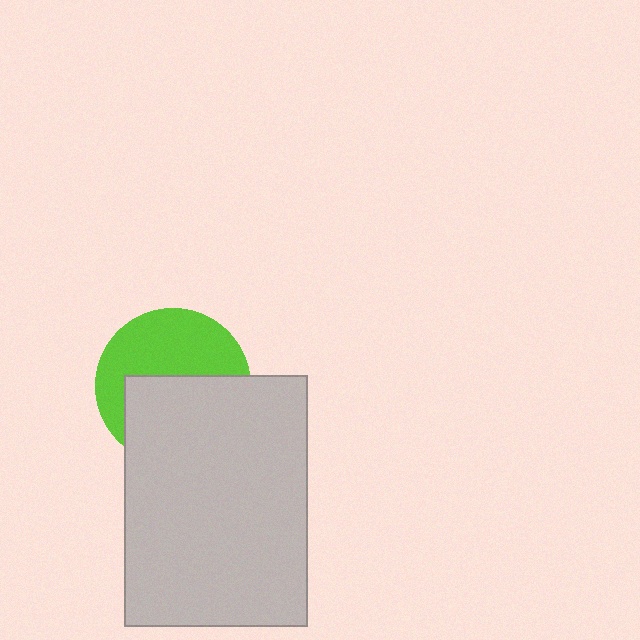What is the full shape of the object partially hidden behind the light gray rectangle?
The partially hidden object is a lime circle.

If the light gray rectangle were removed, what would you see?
You would see the complete lime circle.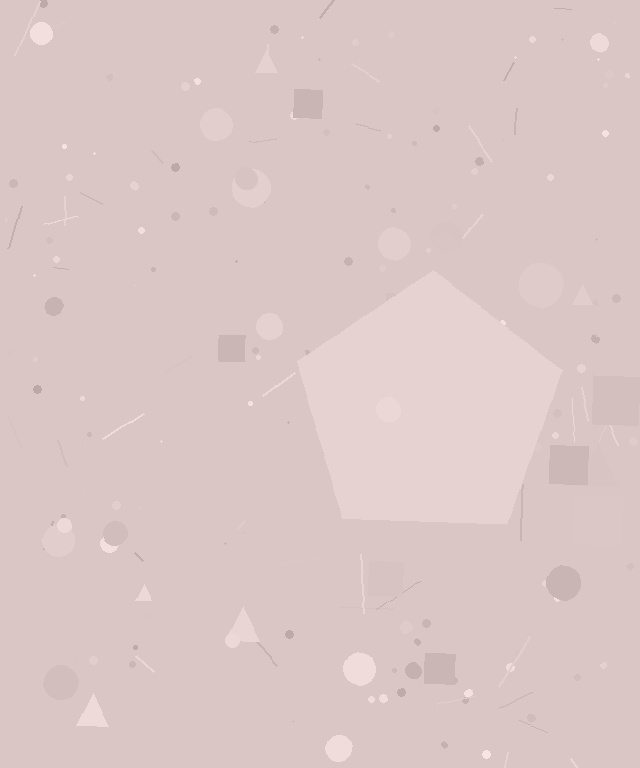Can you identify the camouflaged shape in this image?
The camouflaged shape is a pentagon.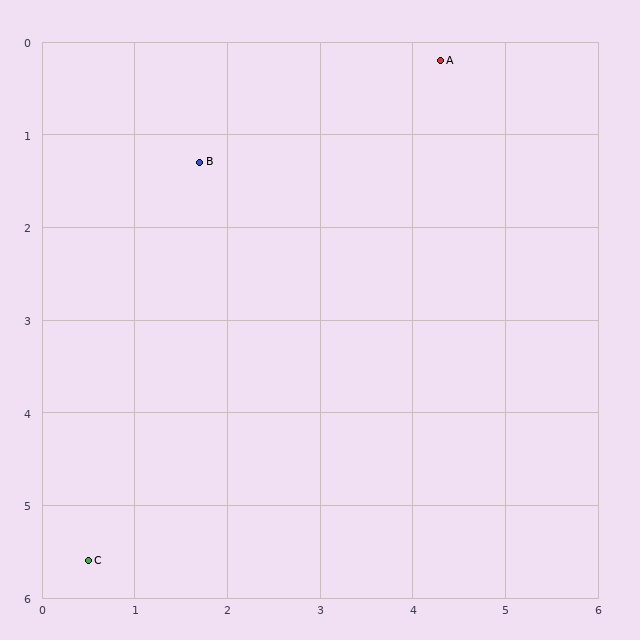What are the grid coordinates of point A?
Point A is at approximately (4.3, 0.2).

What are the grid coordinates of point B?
Point B is at approximately (1.7, 1.3).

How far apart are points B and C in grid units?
Points B and C are about 4.5 grid units apart.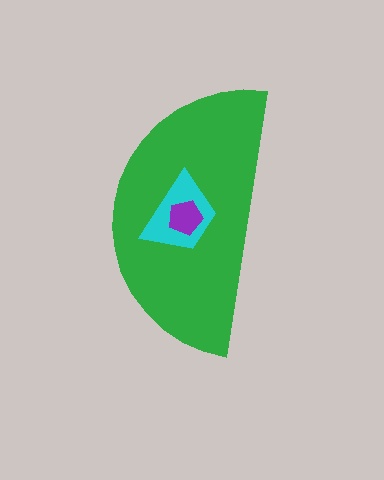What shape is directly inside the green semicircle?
The cyan trapezoid.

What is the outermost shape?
The green semicircle.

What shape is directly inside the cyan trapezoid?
The purple pentagon.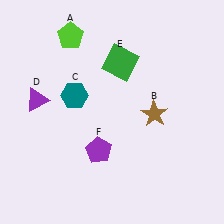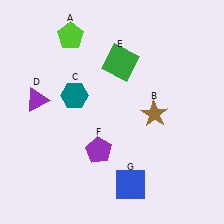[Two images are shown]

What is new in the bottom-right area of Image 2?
A blue square (G) was added in the bottom-right area of Image 2.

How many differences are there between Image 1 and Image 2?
There is 1 difference between the two images.